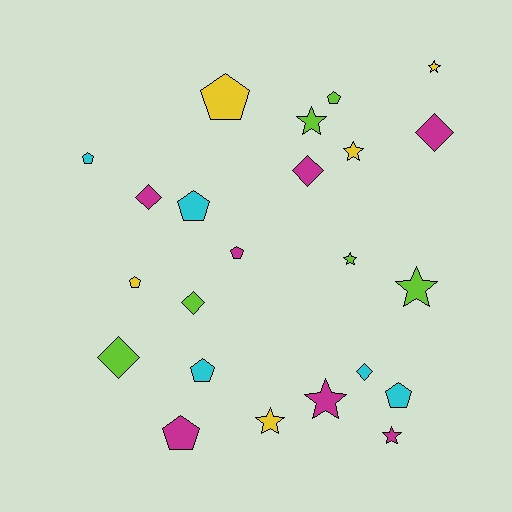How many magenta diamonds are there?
There are 3 magenta diamonds.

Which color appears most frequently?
Magenta, with 7 objects.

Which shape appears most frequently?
Pentagon, with 9 objects.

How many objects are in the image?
There are 23 objects.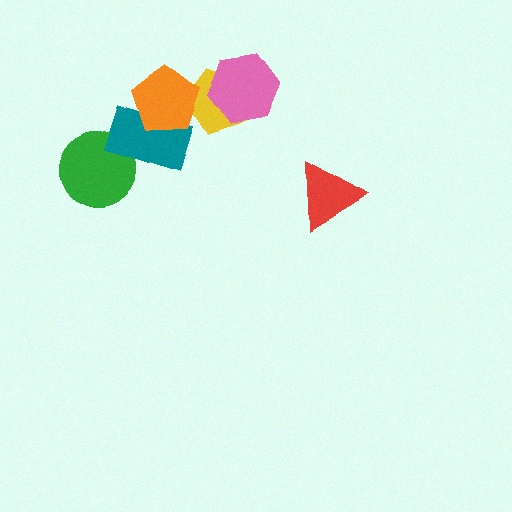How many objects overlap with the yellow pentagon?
2 objects overlap with the yellow pentagon.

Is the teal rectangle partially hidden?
Yes, it is partially covered by another shape.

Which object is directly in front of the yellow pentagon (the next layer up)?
The pink hexagon is directly in front of the yellow pentagon.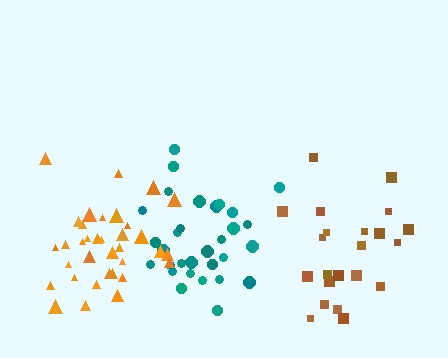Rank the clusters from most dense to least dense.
orange, brown, teal.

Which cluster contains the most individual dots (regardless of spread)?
Orange (35).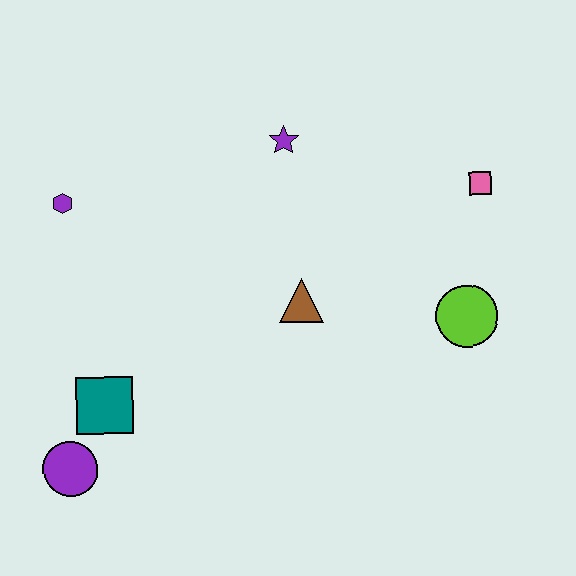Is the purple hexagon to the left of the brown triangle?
Yes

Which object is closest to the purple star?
The brown triangle is closest to the purple star.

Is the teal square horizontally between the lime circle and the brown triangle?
No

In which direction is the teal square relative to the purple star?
The teal square is below the purple star.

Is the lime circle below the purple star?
Yes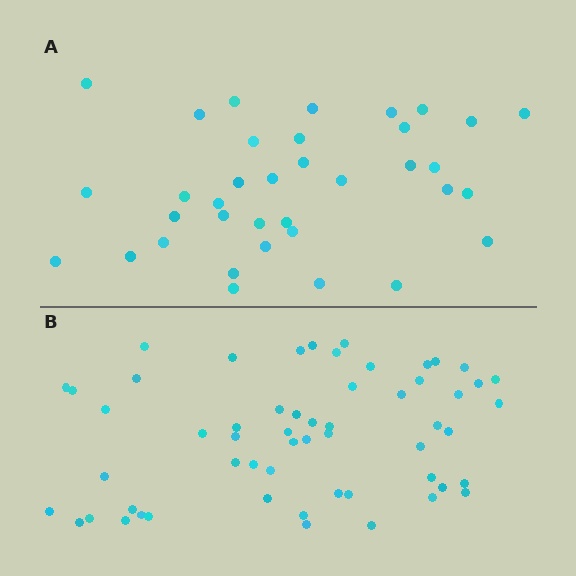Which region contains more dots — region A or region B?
Region B (the bottom region) has more dots.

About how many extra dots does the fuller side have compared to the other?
Region B has approximately 20 more dots than region A.